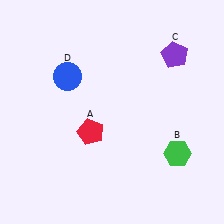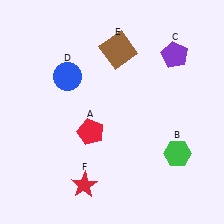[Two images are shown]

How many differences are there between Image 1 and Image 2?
There are 2 differences between the two images.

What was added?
A brown square (E), a red star (F) were added in Image 2.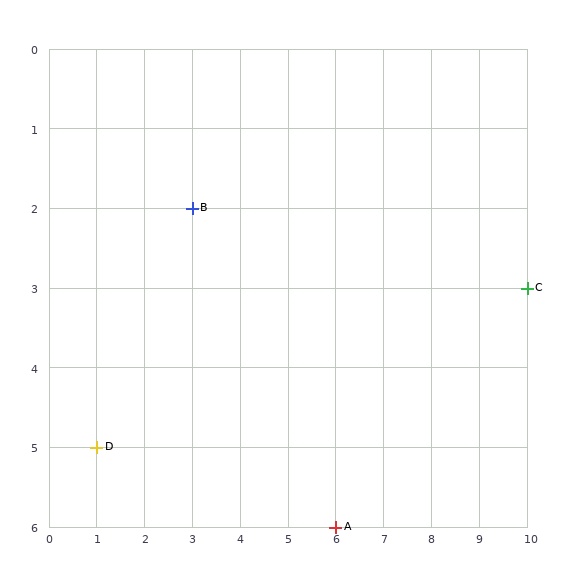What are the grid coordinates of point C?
Point C is at grid coordinates (10, 3).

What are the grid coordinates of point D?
Point D is at grid coordinates (1, 5).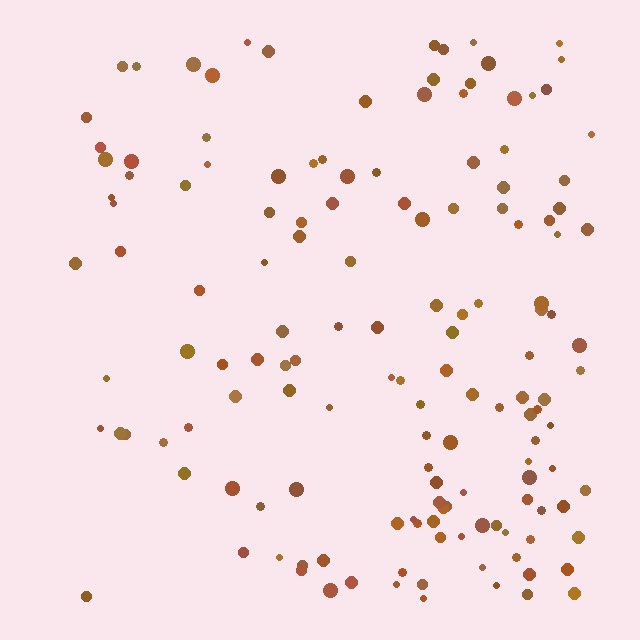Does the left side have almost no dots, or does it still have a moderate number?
Still a moderate number, just noticeably fewer than the right.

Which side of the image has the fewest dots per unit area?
The left.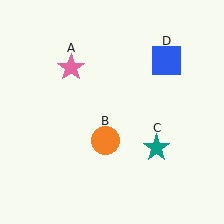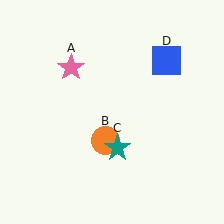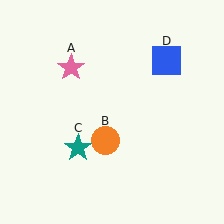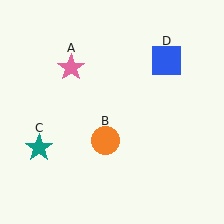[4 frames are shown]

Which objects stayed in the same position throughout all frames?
Pink star (object A) and orange circle (object B) and blue square (object D) remained stationary.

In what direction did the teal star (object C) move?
The teal star (object C) moved left.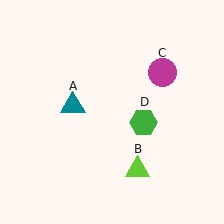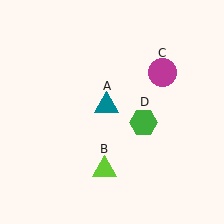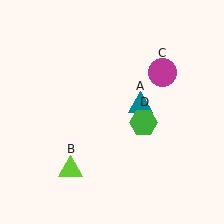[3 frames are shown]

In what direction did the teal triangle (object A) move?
The teal triangle (object A) moved right.